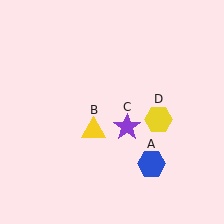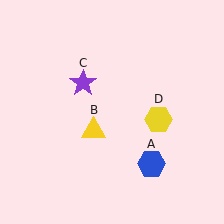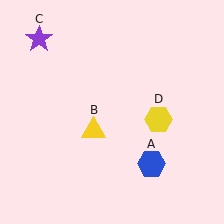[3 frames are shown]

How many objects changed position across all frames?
1 object changed position: purple star (object C).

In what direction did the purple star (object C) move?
The purple star (object C) moved up and to the left.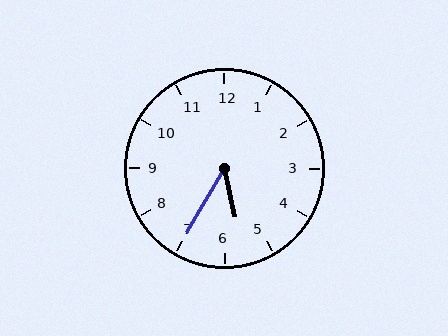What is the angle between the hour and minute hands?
Approximately 42 degrees.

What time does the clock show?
5:35.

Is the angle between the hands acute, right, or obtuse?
It is acute.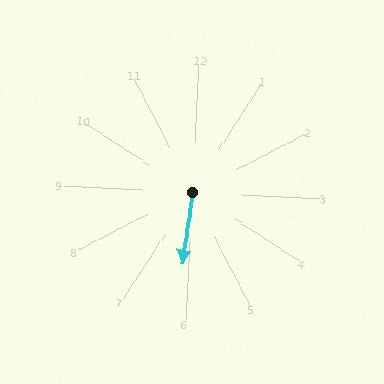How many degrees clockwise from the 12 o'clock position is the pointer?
Approximately 185 degrees.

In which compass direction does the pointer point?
South.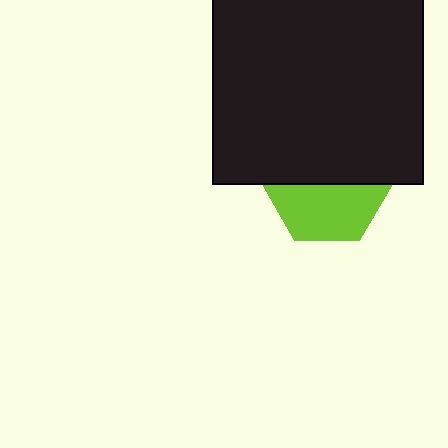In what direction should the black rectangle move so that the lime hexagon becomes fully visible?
The black rectangle should move up. That is the shortest direction to clear the overlap and leave the lime hexagon fully visible.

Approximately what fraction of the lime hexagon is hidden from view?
Roughly 51% of the lime hexagon is hidden behind the black rectangle.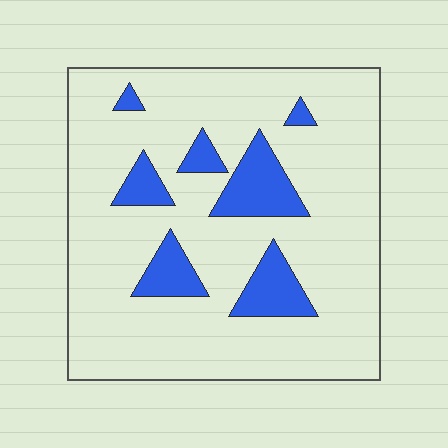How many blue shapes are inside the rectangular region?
7.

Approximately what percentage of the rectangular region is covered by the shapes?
Approximately 15%.